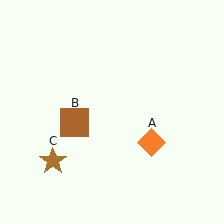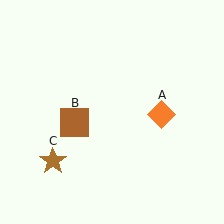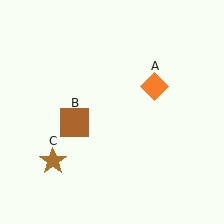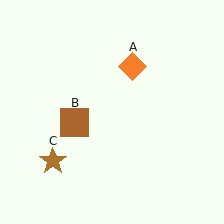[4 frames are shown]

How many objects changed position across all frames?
1 object changed position: orange diamond (object A).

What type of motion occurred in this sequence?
The orange diamond (object A) rotated counterclockwise around the center of the scene.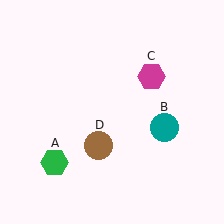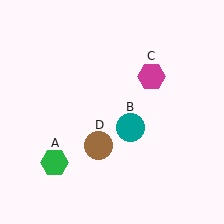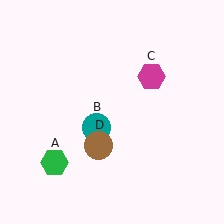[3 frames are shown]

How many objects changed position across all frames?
1 object changed position: teal circle (object B).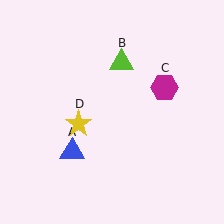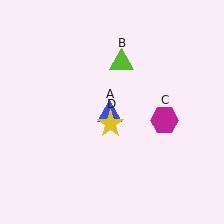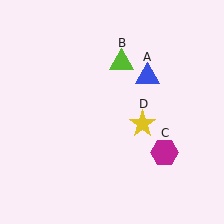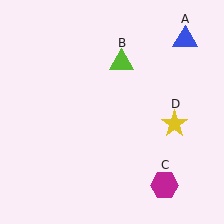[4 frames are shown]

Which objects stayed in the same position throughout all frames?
Lime triangle (object B) remained stationary.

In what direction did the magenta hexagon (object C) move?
The magenta hexagon (object C) moved down.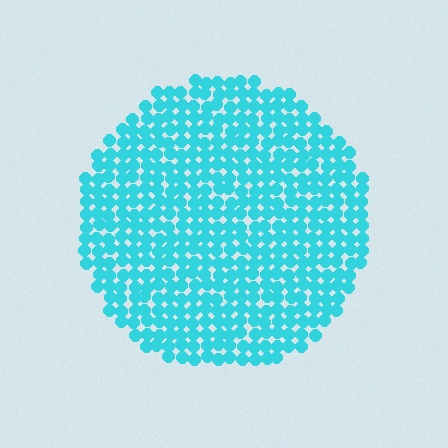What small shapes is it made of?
It is made of small circles.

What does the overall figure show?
The overall figure shows a circle.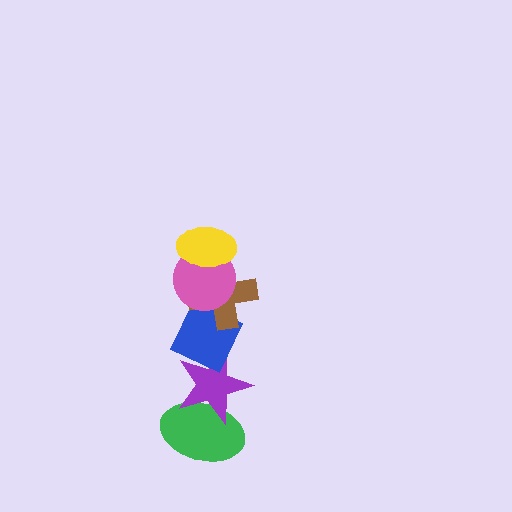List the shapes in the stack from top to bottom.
From top to bottom: the yellow ellipse, the pink circle, the brown cross, the blue diamond, the purple star, the green ellipse.